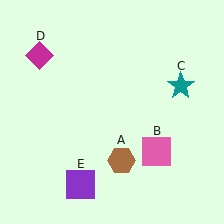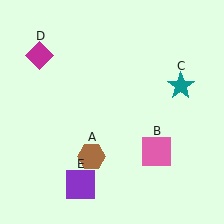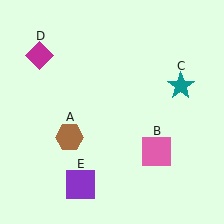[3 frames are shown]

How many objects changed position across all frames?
1 object changed position: brown hexagon (object A).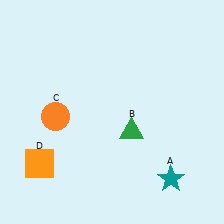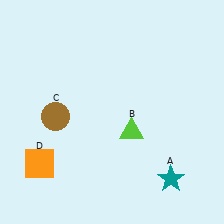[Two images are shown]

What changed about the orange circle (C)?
In Image 1, C is orange. In Image 2, it changed to brown.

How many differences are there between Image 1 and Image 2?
There are 2 differences between the two images.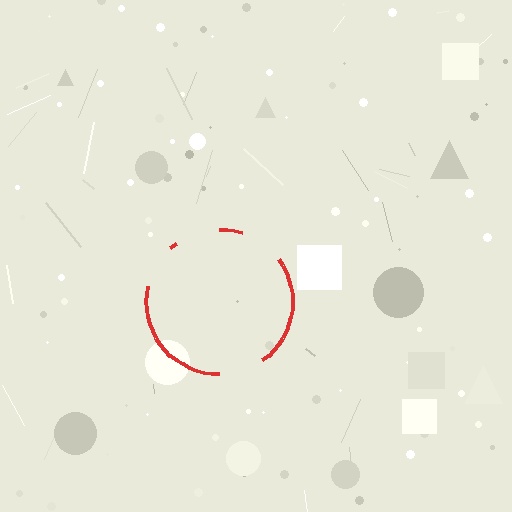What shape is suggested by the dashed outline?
The dashed outline suggests a circle.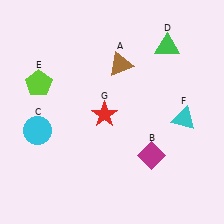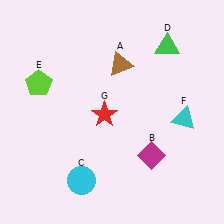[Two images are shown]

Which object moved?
The cyan circle (C) moved down.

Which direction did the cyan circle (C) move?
The cyan circle (C) moved down.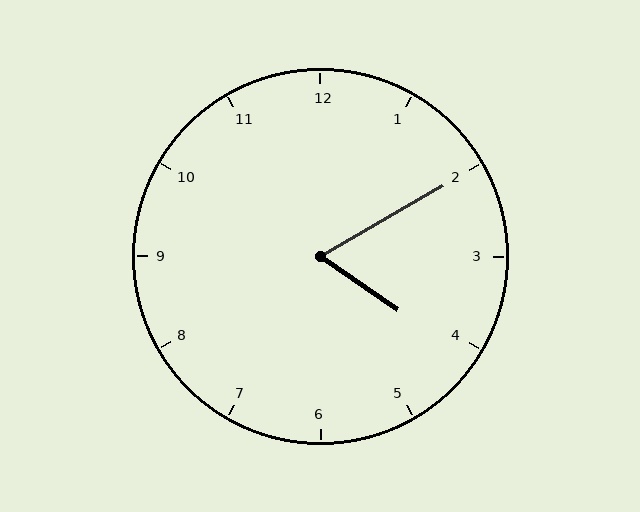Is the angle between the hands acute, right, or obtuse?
It is acute.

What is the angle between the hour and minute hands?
Approximately 65 degrees.